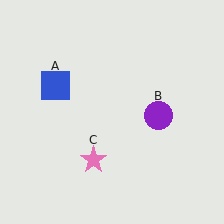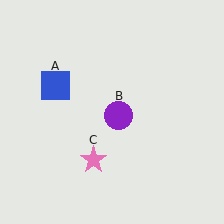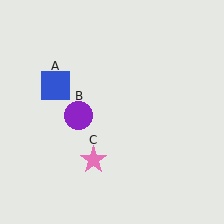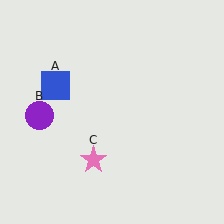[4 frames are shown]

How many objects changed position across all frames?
1 object changed position: purple circle (object B).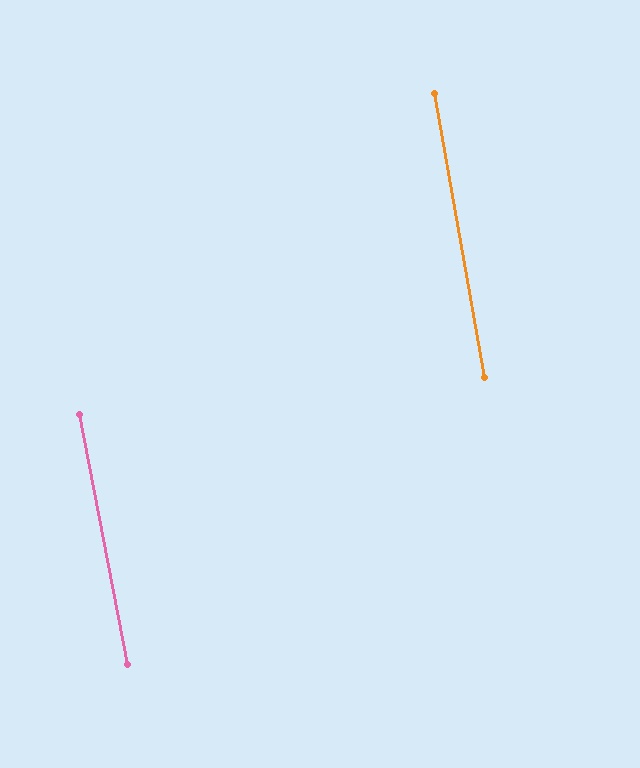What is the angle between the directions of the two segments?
Approximately 1 degree.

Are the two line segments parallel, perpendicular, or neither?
Parallel — their directions differ by only 0.8°.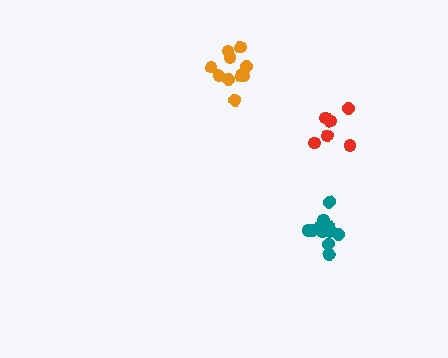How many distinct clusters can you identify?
There are 3 distinct clusters.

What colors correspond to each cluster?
The clusters are colored: orange, red, teal.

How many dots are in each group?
Group 1: 10 dots, Group 2: 6 dots, Group 3: 12 dots (28 total).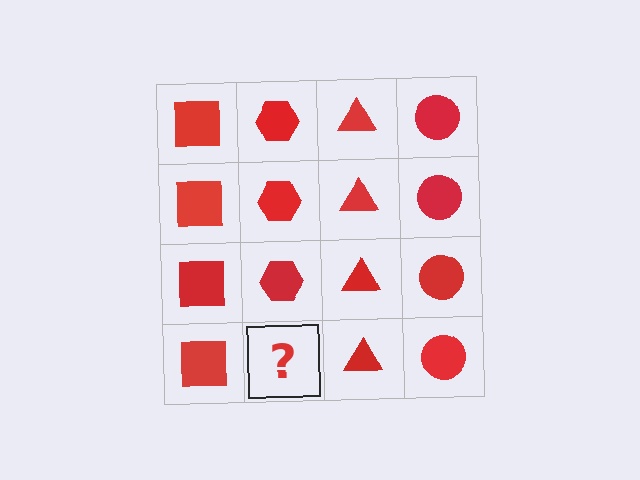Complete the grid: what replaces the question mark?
The question mark should be replaced with a red hexagon.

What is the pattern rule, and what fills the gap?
The rule is that each column has a consistent shape. The gap should be filled with a red hexagon.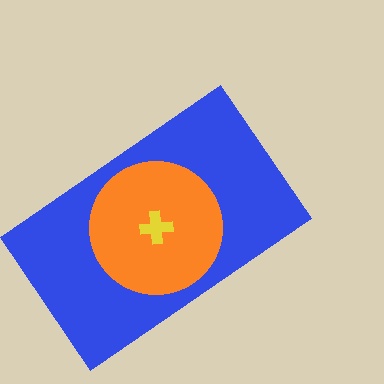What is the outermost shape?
The blue rectangle.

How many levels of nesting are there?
3.